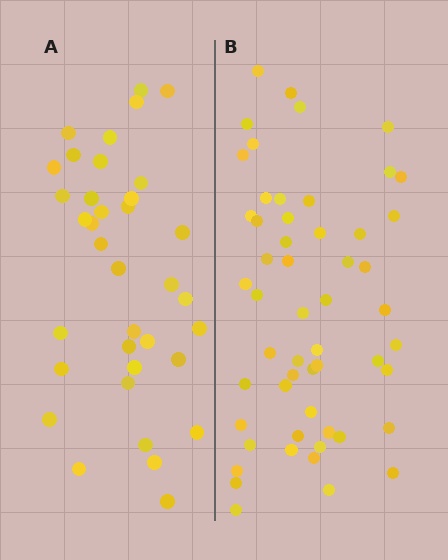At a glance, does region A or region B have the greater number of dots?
Region B (the right region) has more dots.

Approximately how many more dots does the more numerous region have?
Region B has approximately 20 more dots than region A.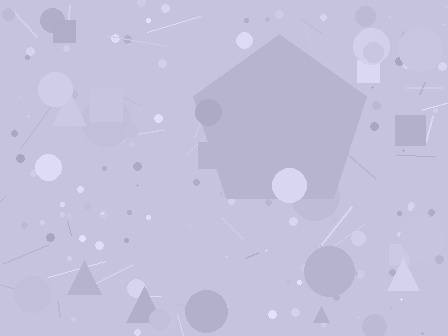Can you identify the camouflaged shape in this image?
The camouflaged shape is a pentagon.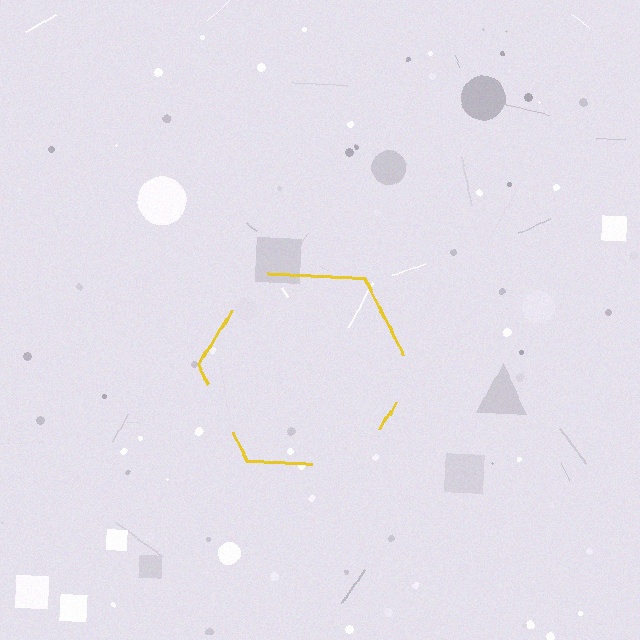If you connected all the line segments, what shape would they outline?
They would outline a hexagon.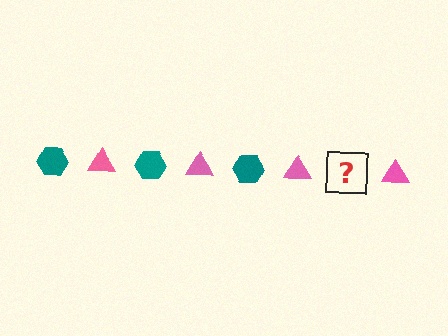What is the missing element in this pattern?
The missing element is a teal hexagon.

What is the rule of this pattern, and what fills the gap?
The rule is that the pattern alternates between teal hexagon and pink triangle. The gap should be filled with a teal hexagon.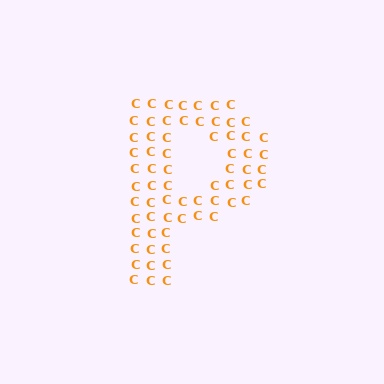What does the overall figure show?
The overall figure shows the letter P.